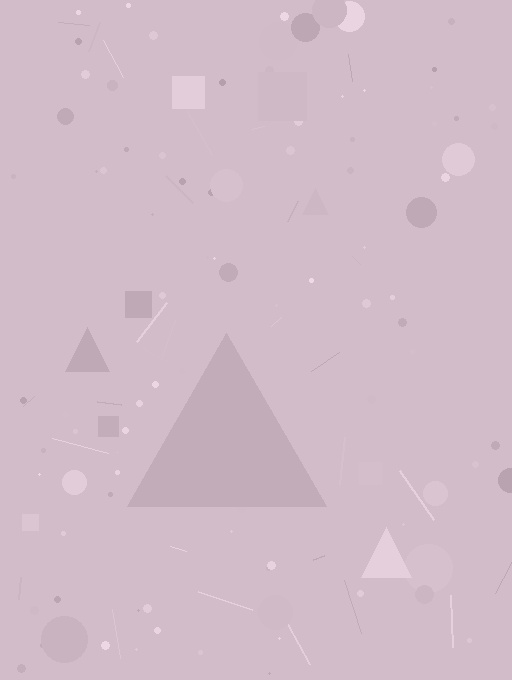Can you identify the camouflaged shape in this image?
The camouflaged shape is a triangle.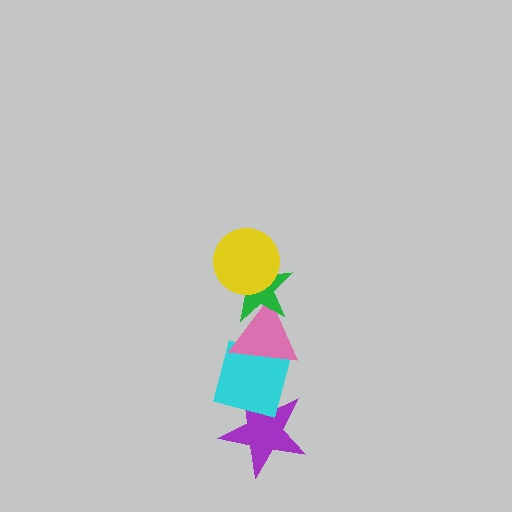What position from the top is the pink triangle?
The pink triangle is 3rd from the top.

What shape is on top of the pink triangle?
The green star is on top of the pink triangle.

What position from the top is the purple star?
The purple star is 5th from the top.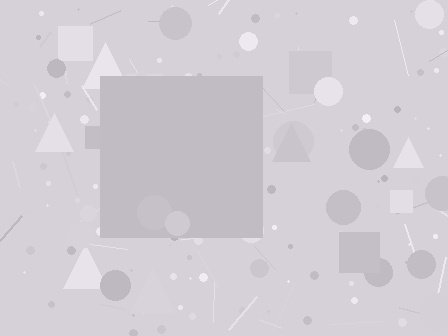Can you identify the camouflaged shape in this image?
The camouflaged shape is a square.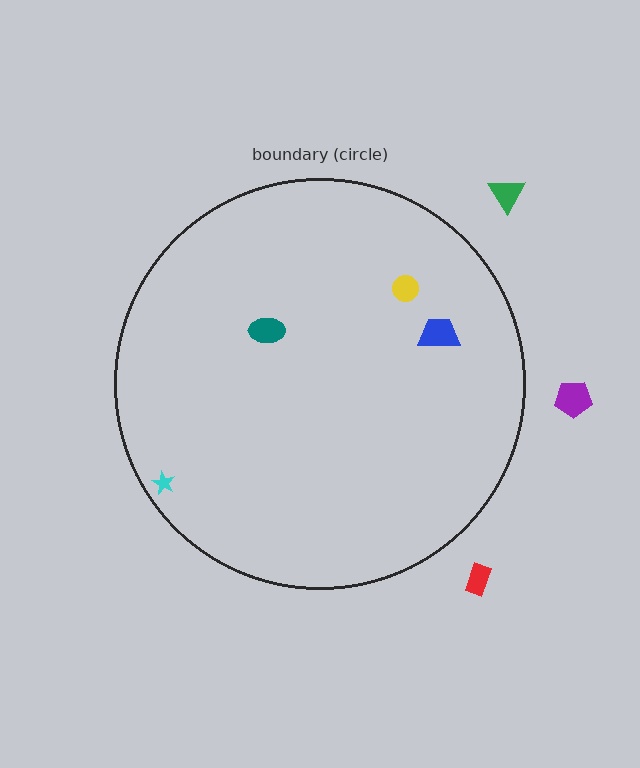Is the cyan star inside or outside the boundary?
Inside.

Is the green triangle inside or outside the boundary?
Outside.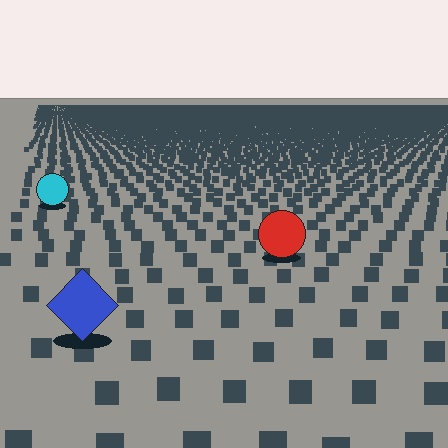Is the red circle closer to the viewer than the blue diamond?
No. The blue diamond is closer — you can tell from the texture gradient: the ground texture is coarser near it.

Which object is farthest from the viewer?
The cyan circle is farthest from the viewer. It appears smaller and the ground texture around it is denser.